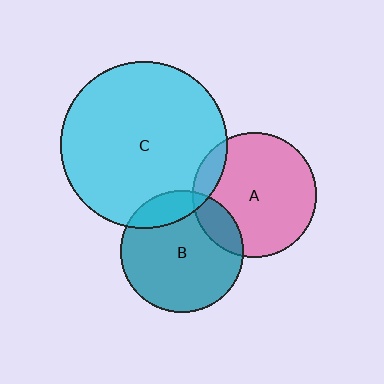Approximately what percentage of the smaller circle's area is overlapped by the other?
Approximately 10%.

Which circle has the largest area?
Circle C (cyan).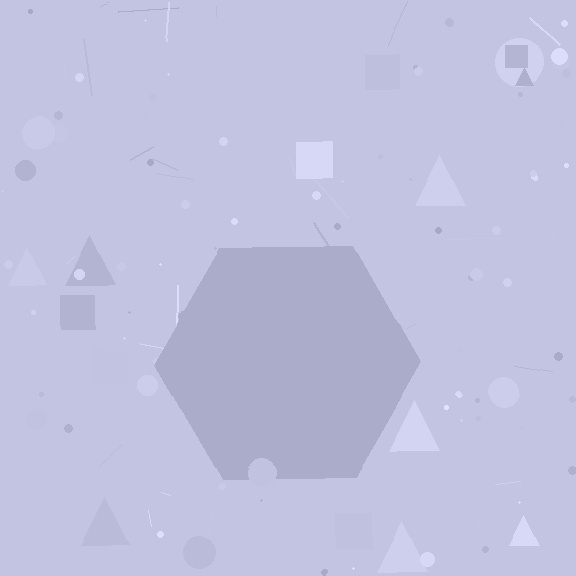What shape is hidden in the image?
A hexagon is hidden in the image.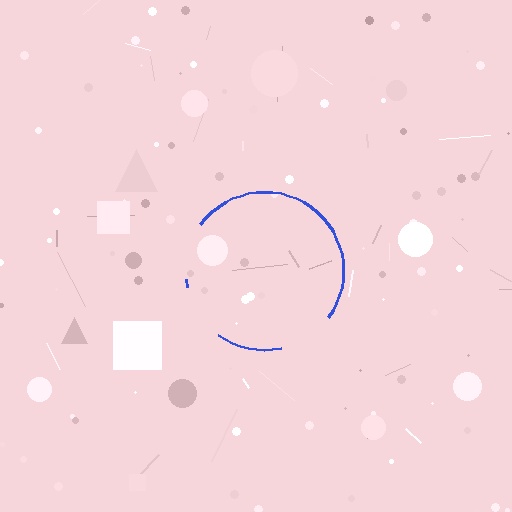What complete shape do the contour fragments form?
The contour fragments form a circle.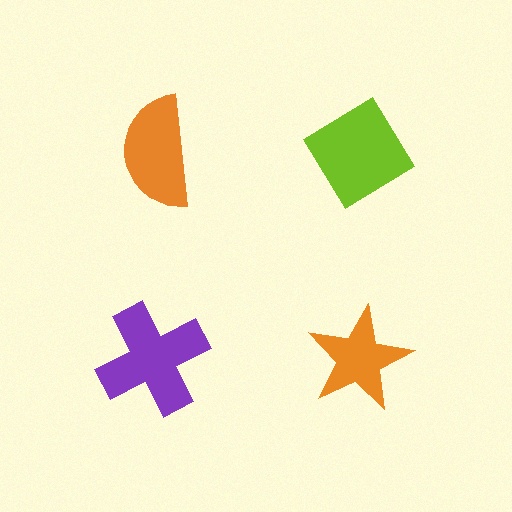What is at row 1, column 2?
A lime diamond.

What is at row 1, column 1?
An orange semicircle.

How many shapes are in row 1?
2 shapes.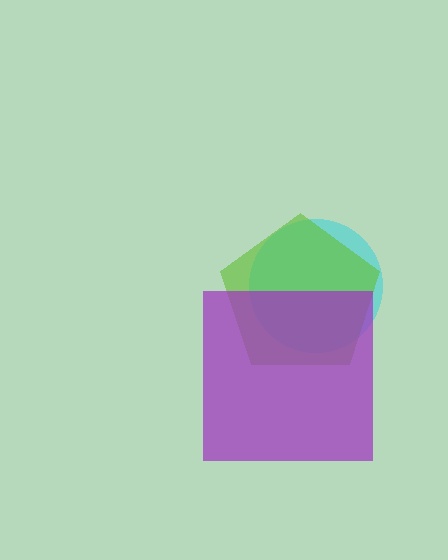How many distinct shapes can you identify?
There are 3 distinct shapes: a cyan circle, a lime pentagon, a purple square.